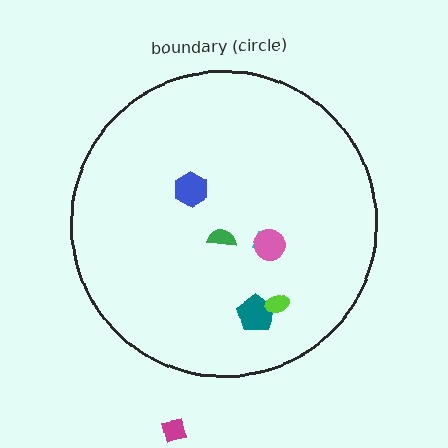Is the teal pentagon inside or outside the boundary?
Inside.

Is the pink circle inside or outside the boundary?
Inside.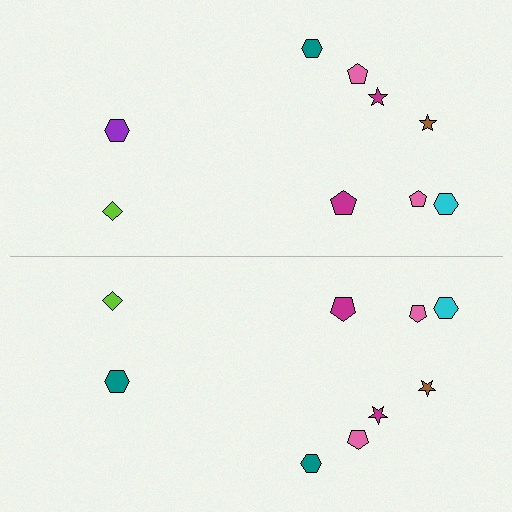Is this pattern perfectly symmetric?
No, the pattern is not perfectly symmetric. The teal hexagon on the bottom side breaks the symmetry — its mirror counterpart is purple.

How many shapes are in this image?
There are 18 shapes in this image.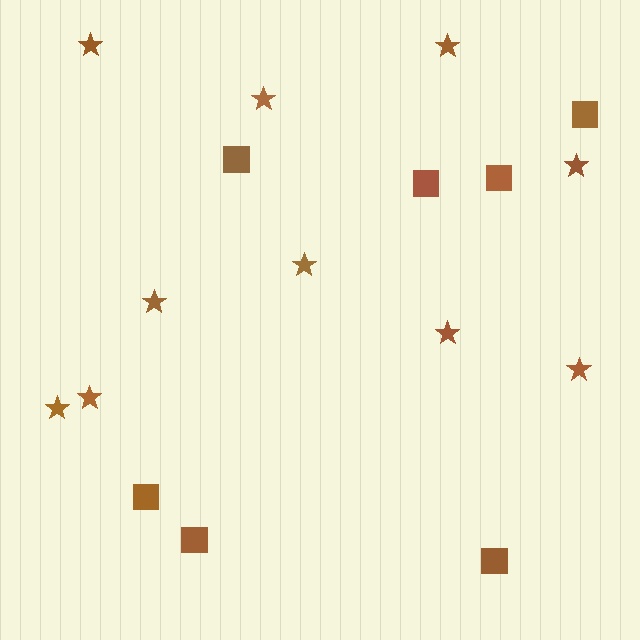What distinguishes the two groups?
There are 2 groups: one group of squares (7) and one group of stars (10).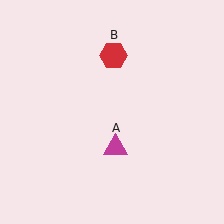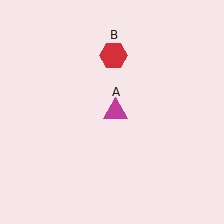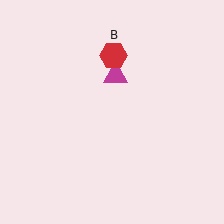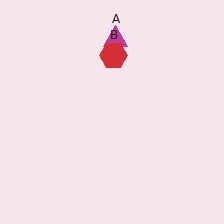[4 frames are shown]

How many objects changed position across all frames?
1 object changed position: magenta triangle (object A).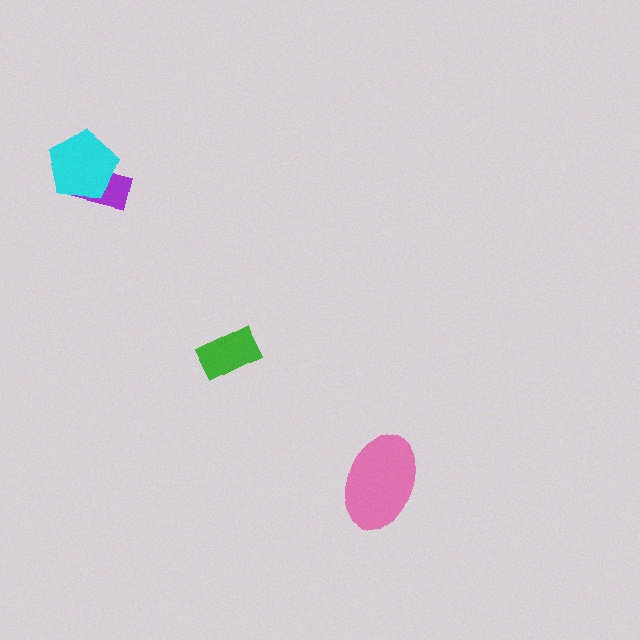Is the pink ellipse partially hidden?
No, no other shape covers it.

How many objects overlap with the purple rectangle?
1 object overlaps with the purple rectangle.